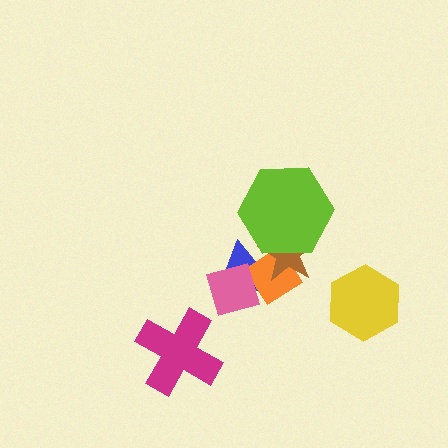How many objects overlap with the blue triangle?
3 objects overlap with the blue triangle.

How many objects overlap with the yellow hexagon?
0 objects overlap with the yellow hexagon.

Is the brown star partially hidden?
Yes, it is partially covered by another shape.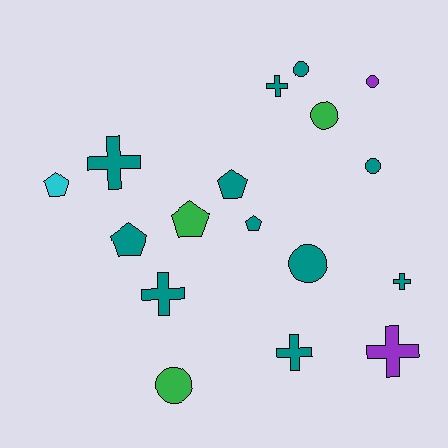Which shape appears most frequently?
Circle, with 6 objects.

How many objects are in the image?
There are 17 objects.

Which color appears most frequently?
Teal, with 11 objects.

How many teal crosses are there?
There are 5 teal crosses.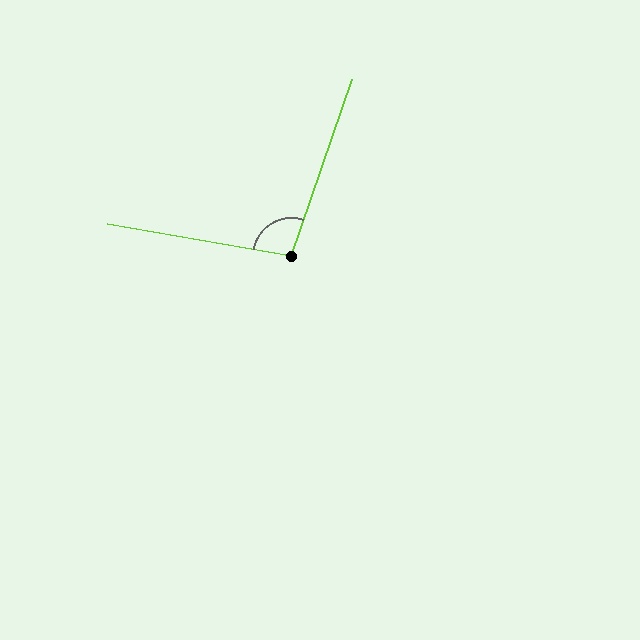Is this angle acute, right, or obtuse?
It is obtuse.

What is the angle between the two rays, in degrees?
Approximately 99 degrees.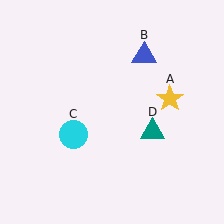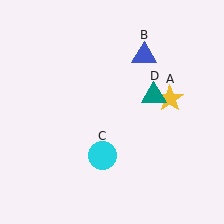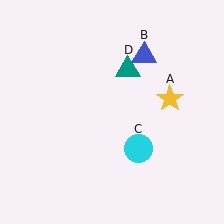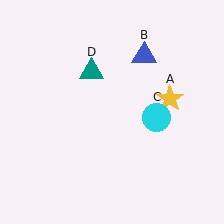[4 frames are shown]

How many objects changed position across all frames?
2 objects changed position: cyan circle (object C), teal triangle (object D).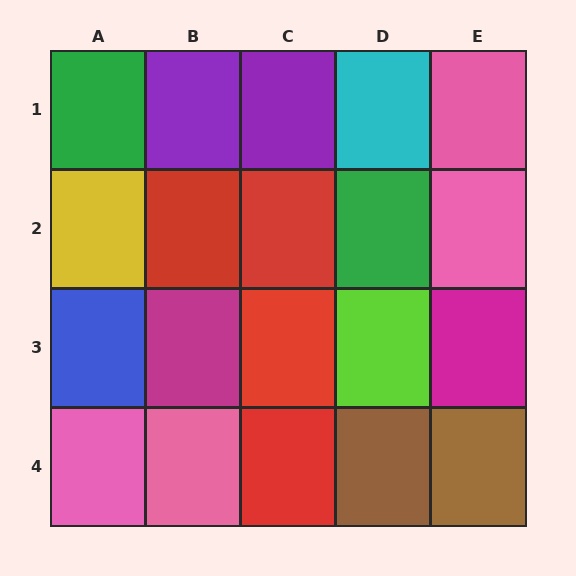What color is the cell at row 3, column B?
Magenta.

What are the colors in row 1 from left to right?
Green, purple, purple, cyan, pink.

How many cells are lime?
1 cell is lime.